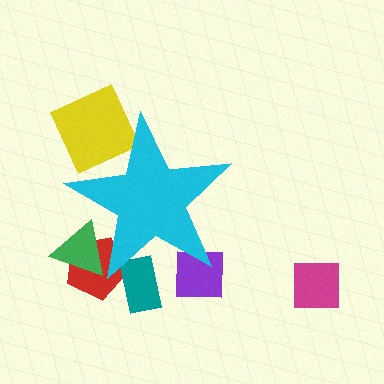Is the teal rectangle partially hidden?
Yes, the teal rectangle is partially hidden behind the cyan star.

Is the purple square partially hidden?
Yes, the purple square is partially hidden behind the cyan star.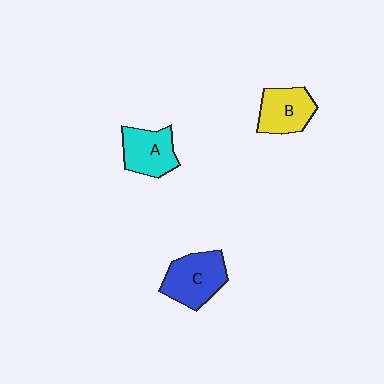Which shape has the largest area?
Shape C (blue).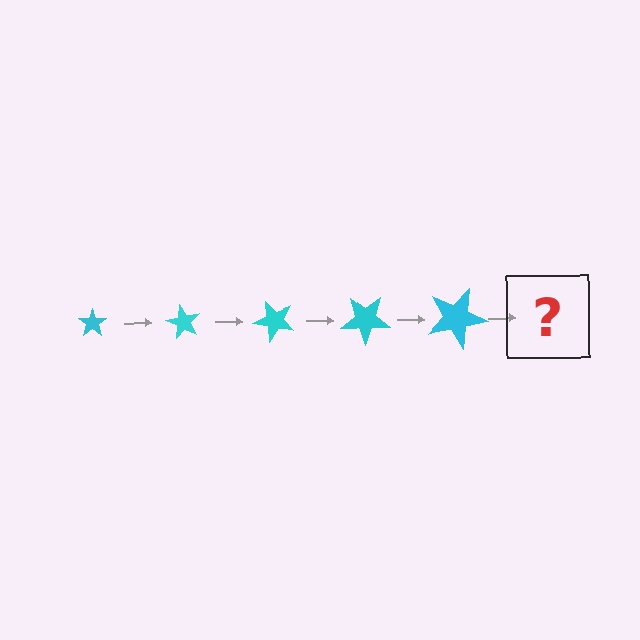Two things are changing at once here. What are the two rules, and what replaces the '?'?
The two rules are that the star grows larger each step and it rotates 60 degrees each step. The '?' should be a star, larger than the previous one and rotated 300 degrees from the start.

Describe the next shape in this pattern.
It should be a star, larger than the previous one and rotated 300 degrees from the start.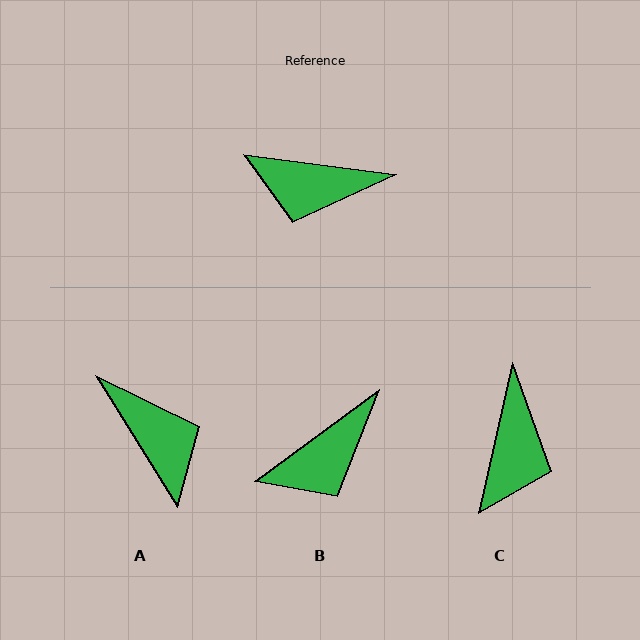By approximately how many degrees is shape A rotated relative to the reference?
Approximately 129 degrees counter-clockwise.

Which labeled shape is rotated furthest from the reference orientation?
A, about 129 degrees away.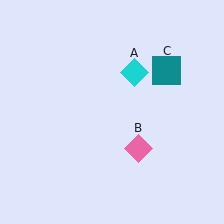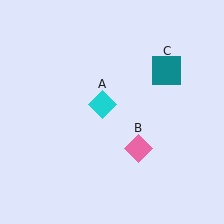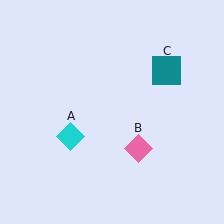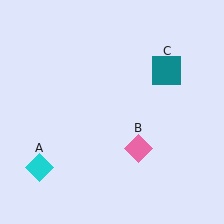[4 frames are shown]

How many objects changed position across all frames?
1 object changed position: cyan diamond (object A).